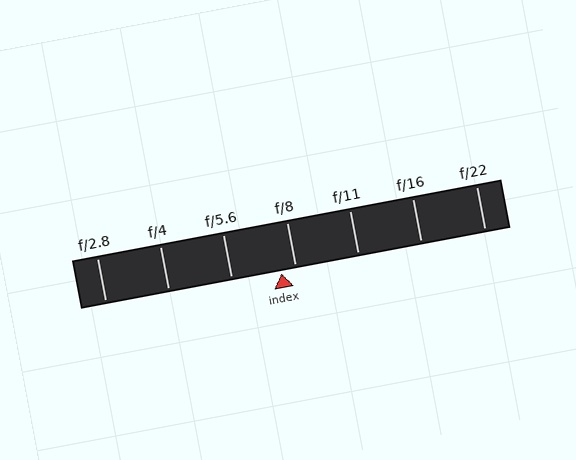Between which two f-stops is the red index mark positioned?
The index mark is between f/5.6 and f/8.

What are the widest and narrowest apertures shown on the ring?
The widest aperture shown is f/2.8 and the narrowest is f/22.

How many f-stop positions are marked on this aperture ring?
There are 7 f-stop positions marked.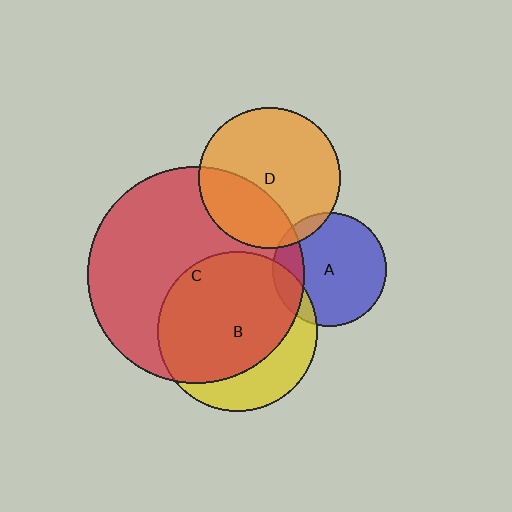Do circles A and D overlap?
Yes.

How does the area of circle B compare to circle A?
Approximately 2.0 times.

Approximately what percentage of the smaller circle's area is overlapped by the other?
Approximately 10%.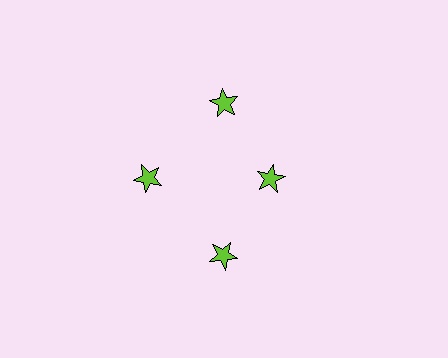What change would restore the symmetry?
The symmetry would be restored by moving it outward, back onto the ring so that all 4 stars sit at equal angles and equal distance from the center.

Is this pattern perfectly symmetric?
No. The 4 lime stars are arranged in a ring, but one element near the 3 o'clock position is pulled inward toward the center, breaking the 4-fold rotational symmetry.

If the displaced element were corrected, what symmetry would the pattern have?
It would have 4-fold rotational symmetry — the pattern would map onto itself every 90 degrees.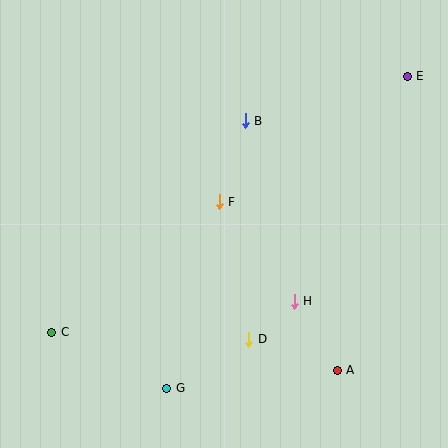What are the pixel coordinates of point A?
Point A is at (337, 370).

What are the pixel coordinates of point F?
Point F is at (219, 202).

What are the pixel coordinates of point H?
Point H is at (294, 301).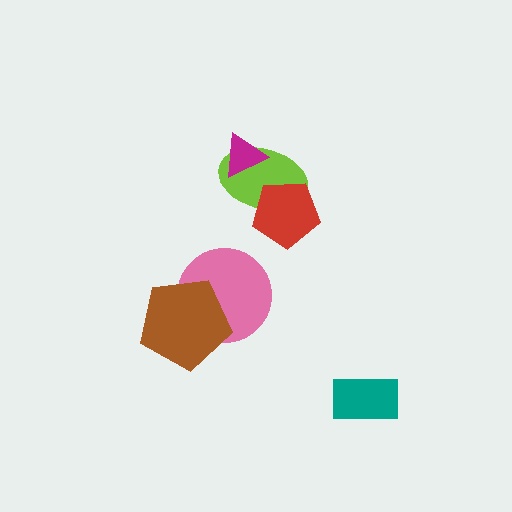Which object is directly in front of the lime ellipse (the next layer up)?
The red pentagon is directly in front of the lime ellipse.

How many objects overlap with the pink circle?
1 object overlaps with the pink circle.